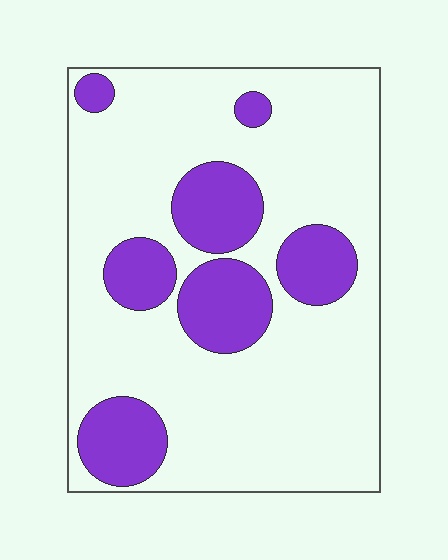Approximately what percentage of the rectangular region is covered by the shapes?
Approximately 25%.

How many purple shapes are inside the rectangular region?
7.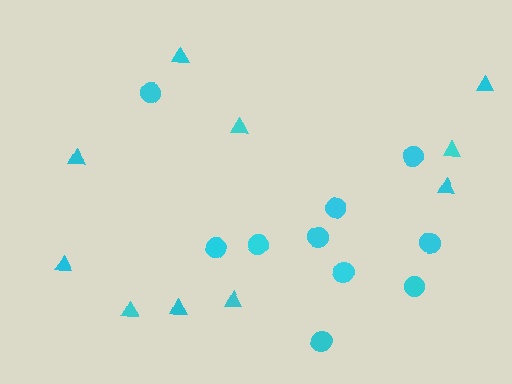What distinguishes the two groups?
There are 2 groups: one group of circles (10) and one group of triangles (10).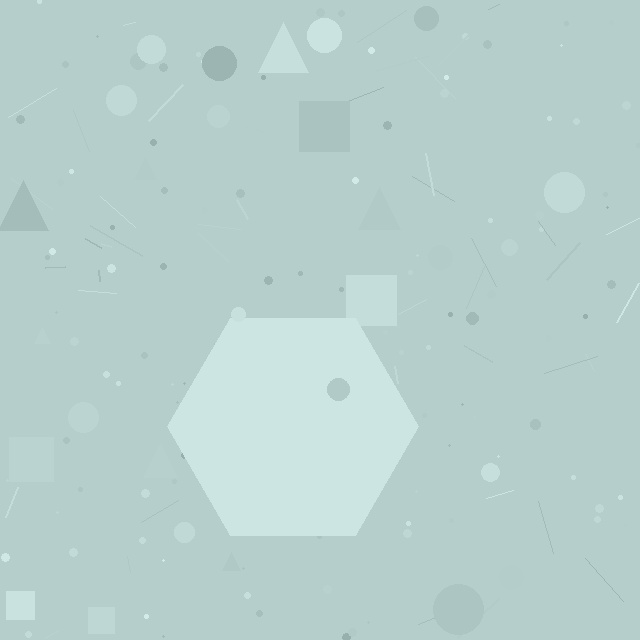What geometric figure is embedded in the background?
A hexagon is embedded in the background.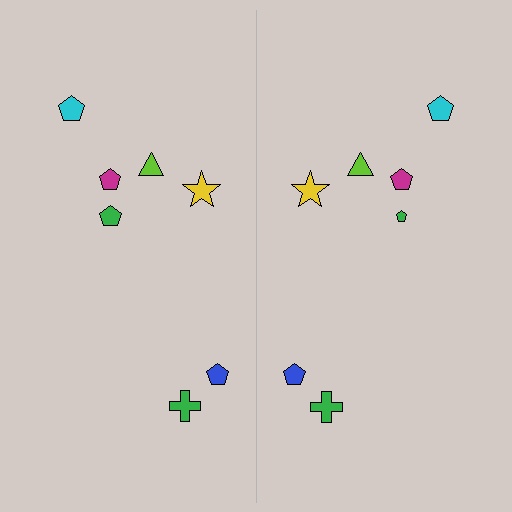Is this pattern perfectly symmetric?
No, the pattern is not perfectly symmetric. The green pentagon on the right side has a different size than its mirror counterpart.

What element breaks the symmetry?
The green pentagon on the right side has a different size than its mirror counterpart.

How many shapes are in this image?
There are 14 shapes in this image.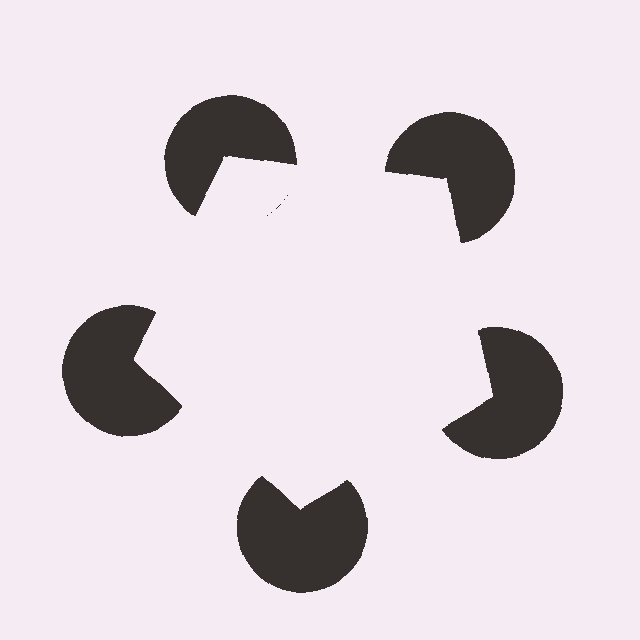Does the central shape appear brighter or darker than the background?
It typically appears slightly brighter than the background, even though no actual brightness change is drawn.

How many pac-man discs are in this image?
There are 5 — one at each vertex of the illusory pentagon.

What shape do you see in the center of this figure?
An illusory pentagon — its edges are inferred from the aligned wedge cuts in the pac-man discs, not physically drawn.